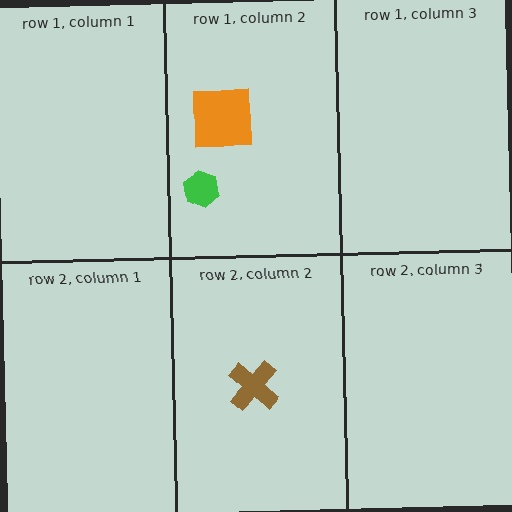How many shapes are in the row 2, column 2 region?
1.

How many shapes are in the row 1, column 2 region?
2.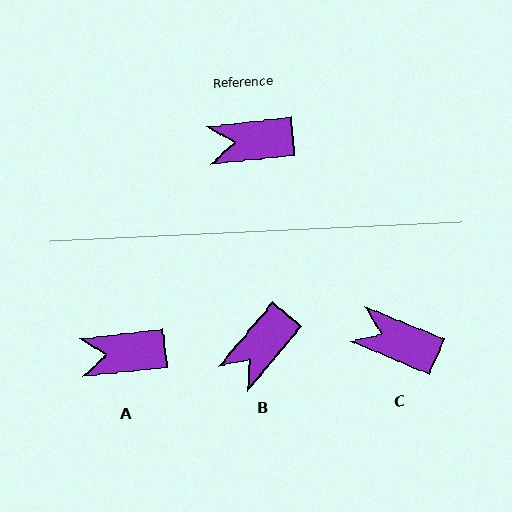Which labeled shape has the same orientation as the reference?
A.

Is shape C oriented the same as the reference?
No, it is off by about 29 degrees.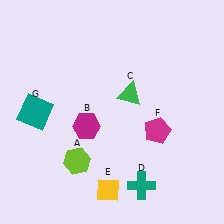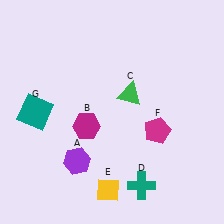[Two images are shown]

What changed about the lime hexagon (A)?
In Image 1, A is lime. In Image 2, it changed to purple.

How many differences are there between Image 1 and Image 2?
There is 1 difference between the two images.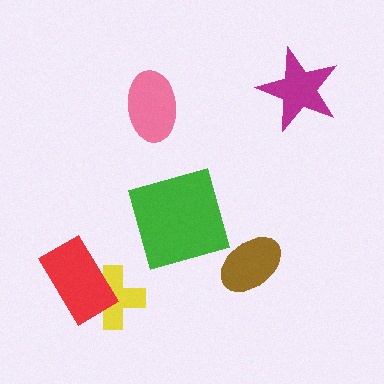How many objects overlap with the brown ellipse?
0 objects overlap with the brown ellipse.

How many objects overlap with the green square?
0 objects overlap with the green square.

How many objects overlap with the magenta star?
0 objects overlap with the magenta star.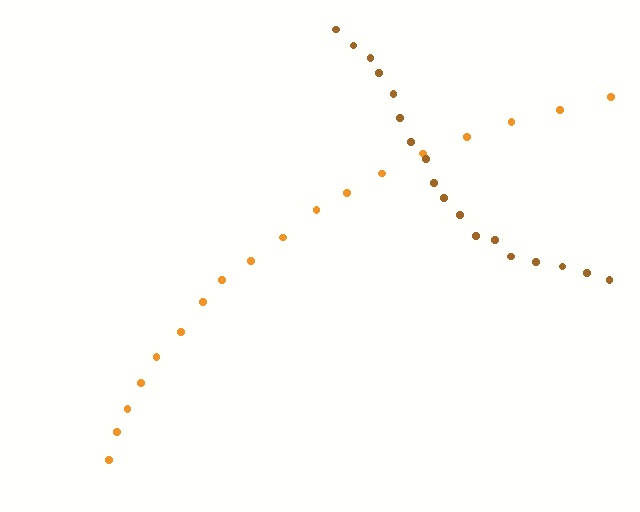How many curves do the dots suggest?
There are 2 distinct paths.